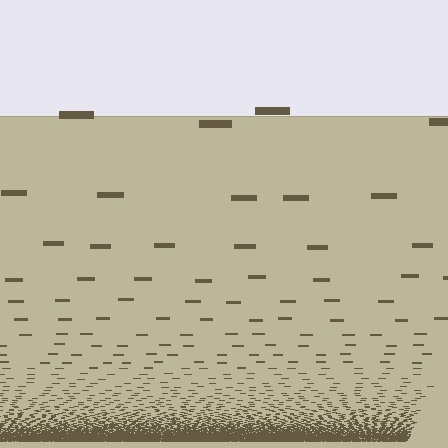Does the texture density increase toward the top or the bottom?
Density increases toward the bottom.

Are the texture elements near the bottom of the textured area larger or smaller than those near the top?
Smaller. The gradient is inverted — elements near the bottom are smaller and denser.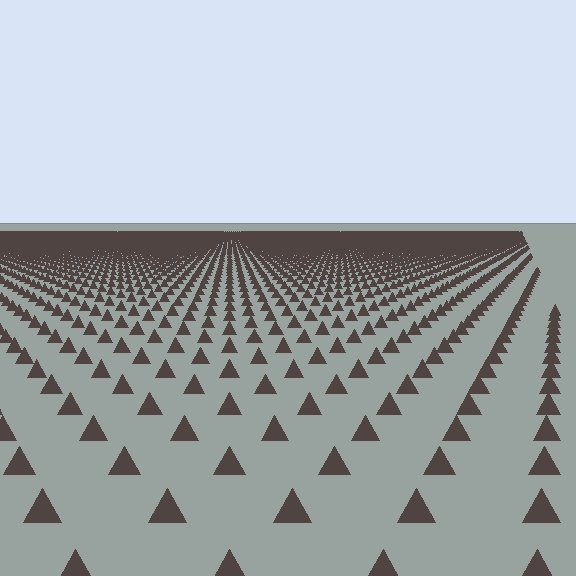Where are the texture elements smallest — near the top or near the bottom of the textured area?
Near the top.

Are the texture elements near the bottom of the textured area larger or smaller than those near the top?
Larger. Near the bottom, elements are closer to the viewer and appear at a bigger on-screen size.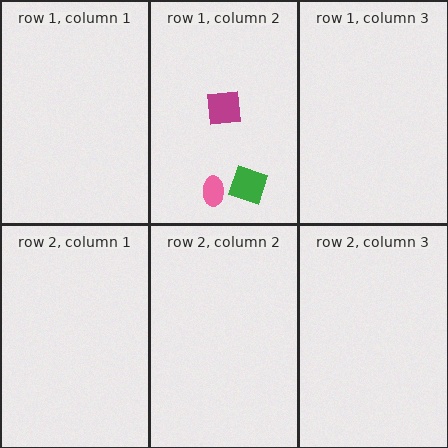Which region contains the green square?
The row 1, column 2 region.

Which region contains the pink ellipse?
The row 1, column 2 region.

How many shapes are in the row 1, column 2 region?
3.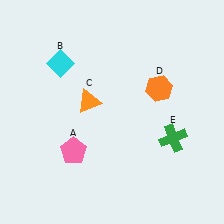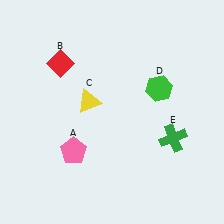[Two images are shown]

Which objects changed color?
B changed from cyan to red. C changed from orange to yellow. D changed from orange to green.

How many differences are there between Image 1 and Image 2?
There are 3 differences between the two images.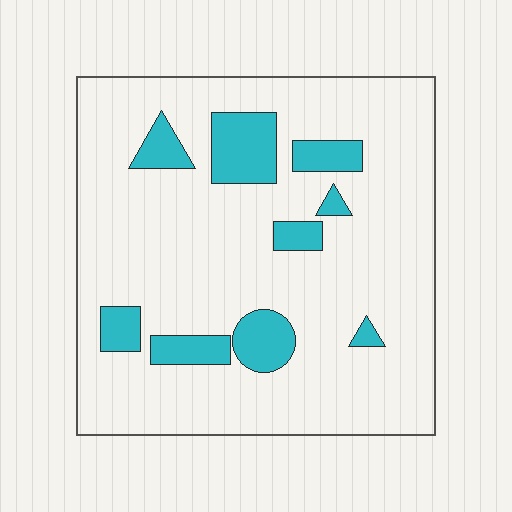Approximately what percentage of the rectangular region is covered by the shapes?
Approximately 15%.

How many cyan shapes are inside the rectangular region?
9.